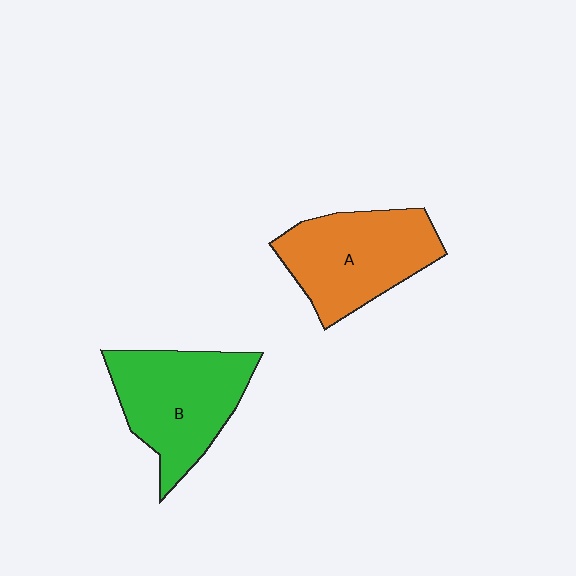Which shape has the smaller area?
Shape A (orange).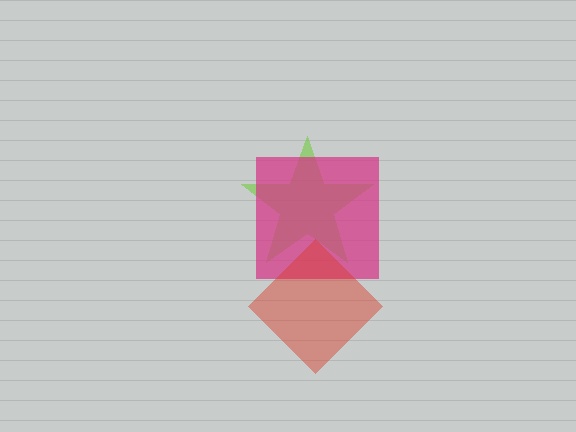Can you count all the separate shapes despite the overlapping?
Yes, there are 3 separate shapes.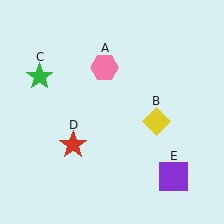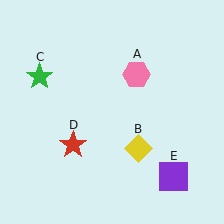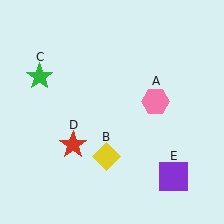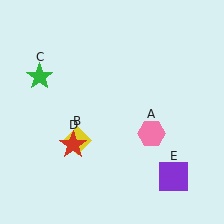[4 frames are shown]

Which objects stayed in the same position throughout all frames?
Green star (object C) and red star (object D) and purple square (object E) remained stationary.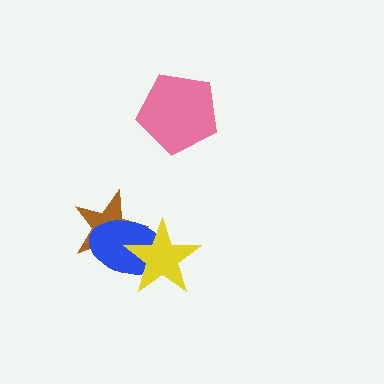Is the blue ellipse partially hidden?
Yes, it is partially covered by another shape.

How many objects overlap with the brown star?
2 objects overlap with the brown star.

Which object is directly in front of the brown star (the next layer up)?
The blue ellipse is directly in front of the brown star.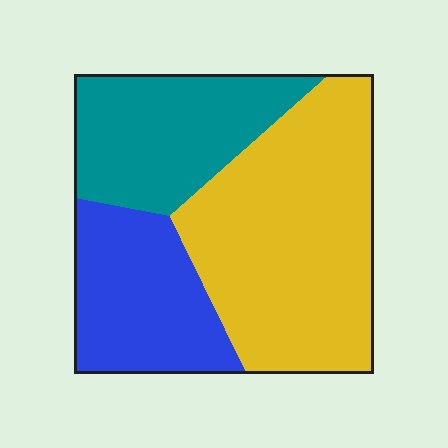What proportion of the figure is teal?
Teal takes up between a quarter and a half of the figure.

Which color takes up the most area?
Yellow, at roughly 50%.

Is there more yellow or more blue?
Yellow.